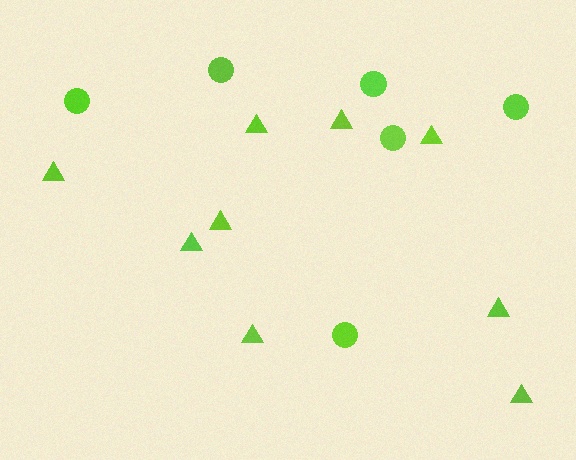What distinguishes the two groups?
There are 2 groups: one group of triangles (9) and one group of circles (6).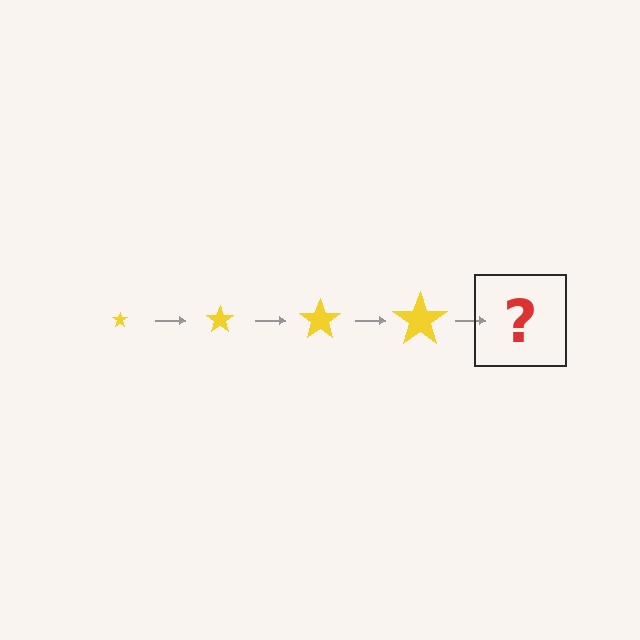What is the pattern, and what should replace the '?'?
The pattern is that the star gets progressively larger each step. The '?' should be a yellow star, larger than the previous one.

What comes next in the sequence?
The next element should be a yellow star, larger than the previous one.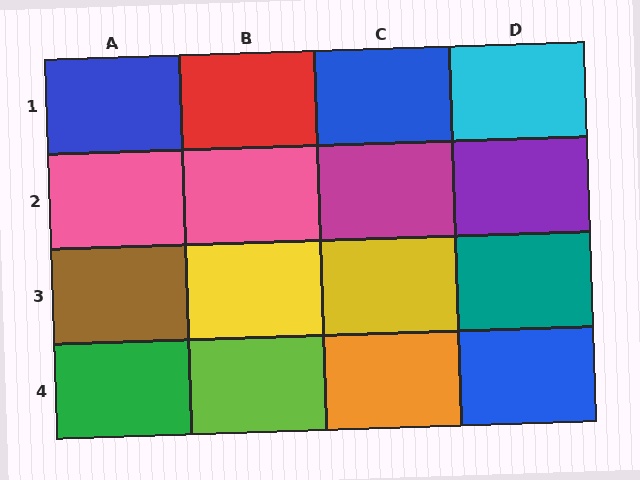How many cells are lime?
1 cell is lime.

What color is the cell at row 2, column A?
Pink.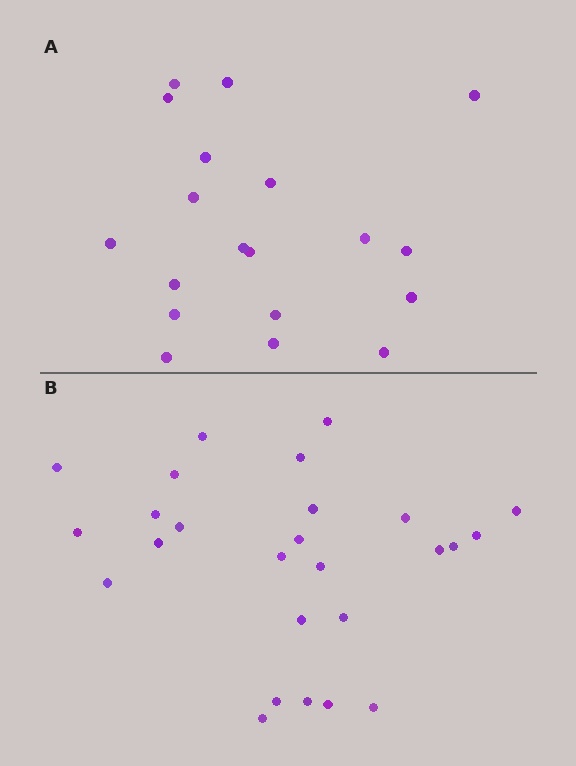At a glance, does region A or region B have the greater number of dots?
Region B (the bottom region) has more dots.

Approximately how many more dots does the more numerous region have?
Region B has roughly 8 or so more dots than region A.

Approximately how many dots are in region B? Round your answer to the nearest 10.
About 30 dots. (The exact count is 26, which rounds to 30.)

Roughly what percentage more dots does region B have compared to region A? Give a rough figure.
About 35% more.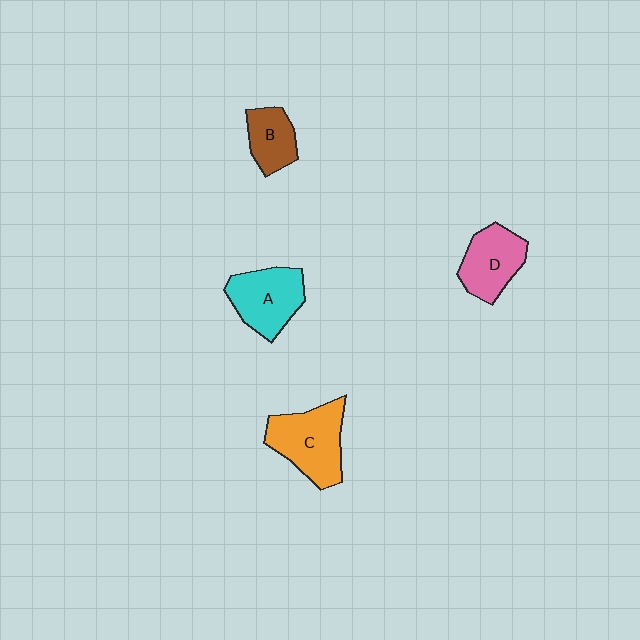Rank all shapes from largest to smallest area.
From largest to smallest: C (orange), A (cyan), D (pink), B (brown).